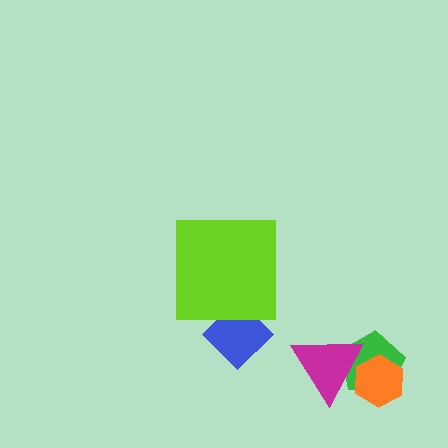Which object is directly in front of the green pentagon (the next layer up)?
The magenta triangle is directly in front of the green pentagon.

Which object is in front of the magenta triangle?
The orange hexagon is in front of the magenta triangle.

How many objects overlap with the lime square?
1 object overlaps with the lime square.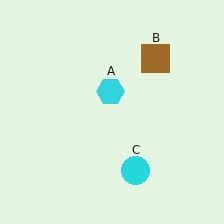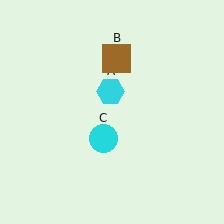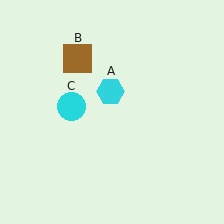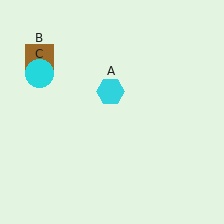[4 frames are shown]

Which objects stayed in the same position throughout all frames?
Cyan hexagon (object A) remained stationary.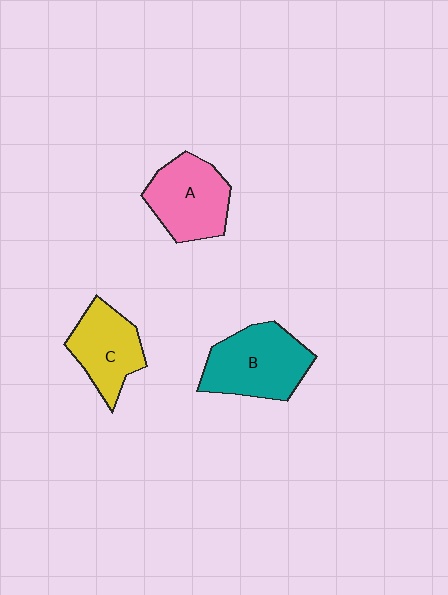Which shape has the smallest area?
Shape C (yellow).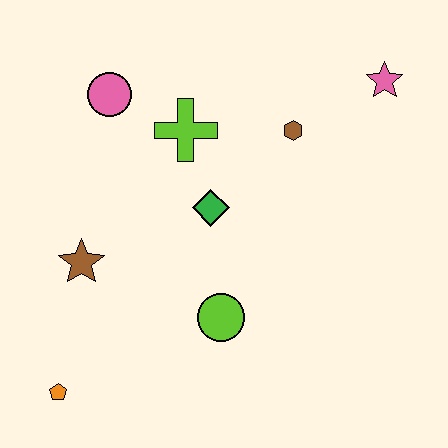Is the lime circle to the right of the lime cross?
Yes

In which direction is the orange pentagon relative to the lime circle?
The orange pentagon is to the left of the lime circle.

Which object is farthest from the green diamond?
The orange pentagon is farthest from the green diamond.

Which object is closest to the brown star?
The orange pentagon is closest to the brown star.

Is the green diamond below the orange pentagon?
No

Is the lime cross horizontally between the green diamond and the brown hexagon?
No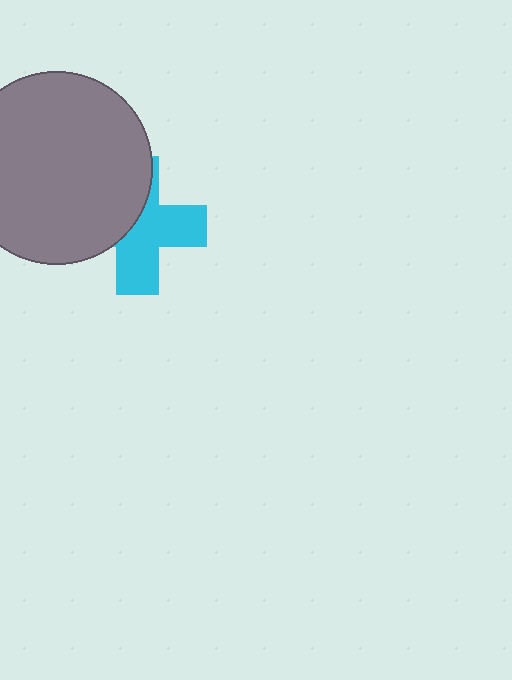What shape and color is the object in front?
The object in front is a gray circle.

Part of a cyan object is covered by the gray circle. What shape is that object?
It is a cross.